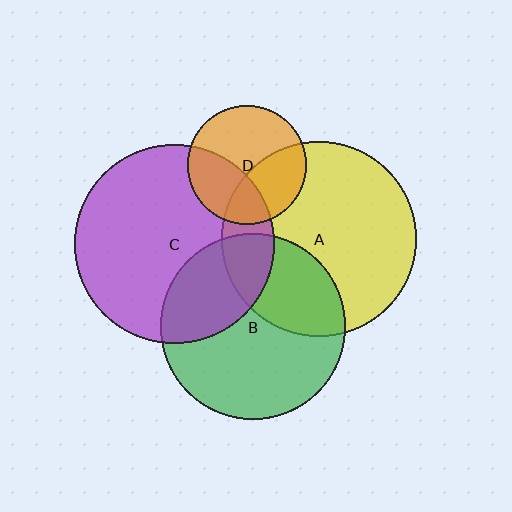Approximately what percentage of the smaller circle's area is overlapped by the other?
Approximately 30%.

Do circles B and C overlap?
Yes.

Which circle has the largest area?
Circle C (purple).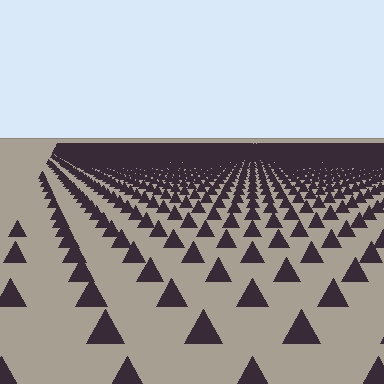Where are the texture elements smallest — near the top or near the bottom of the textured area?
Near the top.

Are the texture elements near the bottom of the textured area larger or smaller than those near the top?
Larger. Near the bottom, elements are closer to the viewer and appear at a bigger on-screen size.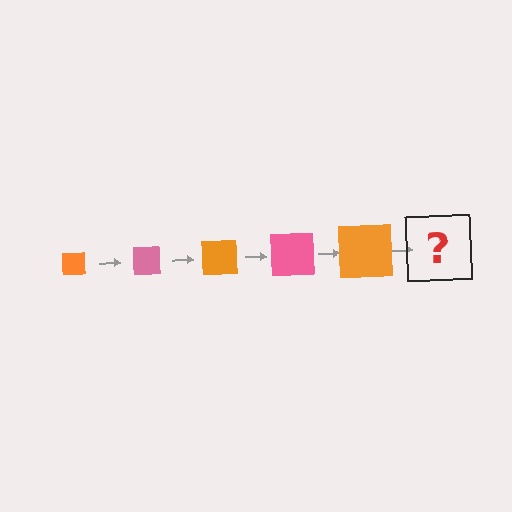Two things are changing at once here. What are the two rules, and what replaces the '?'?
The two rules are that the square grows larger each step and the color cycles through orange and pink. The '?' should be a pink square, larger than the previous one.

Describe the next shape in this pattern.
It should be a pink square, larger than the previous one.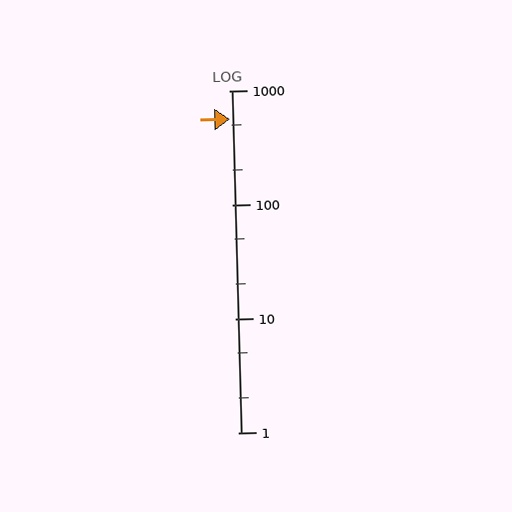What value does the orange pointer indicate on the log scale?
The pointer indicates approximately 560.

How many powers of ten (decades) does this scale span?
The scale spans 3 decades, from 1 to 1000.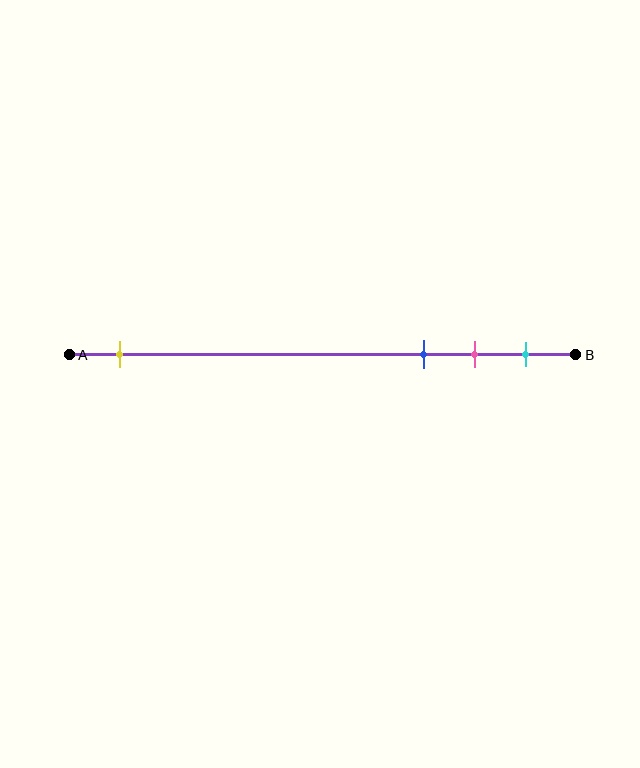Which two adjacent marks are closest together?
The pink and cyan marks are the closest adjacent pair.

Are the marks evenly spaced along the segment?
No, the marks are not evenly spaced.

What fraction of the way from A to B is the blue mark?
The blue mark is approximately 70% (0.7) of the way from A to B.